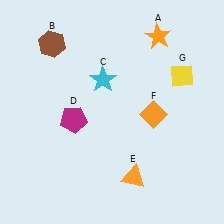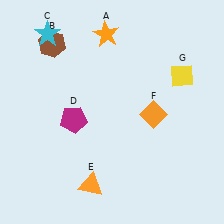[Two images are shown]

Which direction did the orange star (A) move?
The orange star (A) moved left.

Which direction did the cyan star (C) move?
The cyan star (C) moved left.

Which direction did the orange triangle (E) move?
The orange triangle (E) moved left.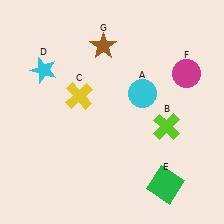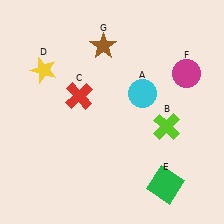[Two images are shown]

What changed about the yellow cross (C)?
In Image 1, C is yellow. In Image 2, it changed to red.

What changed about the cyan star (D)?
In Image 1, D is cyan. In Image 2, it changed to yellow.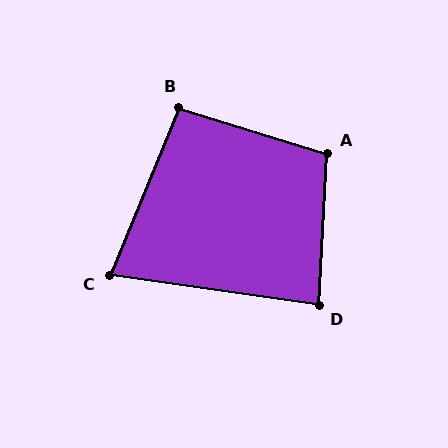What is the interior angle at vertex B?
Approximately 95 degrees (obtuse).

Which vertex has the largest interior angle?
A, at approximately 104 degrees.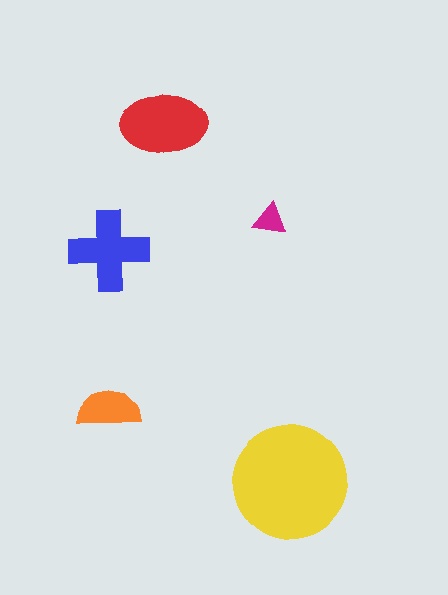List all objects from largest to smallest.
The yellow circle, the red ellipse, the blue cross, the orange semicircle, the magenta triangle.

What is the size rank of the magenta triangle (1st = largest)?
5th.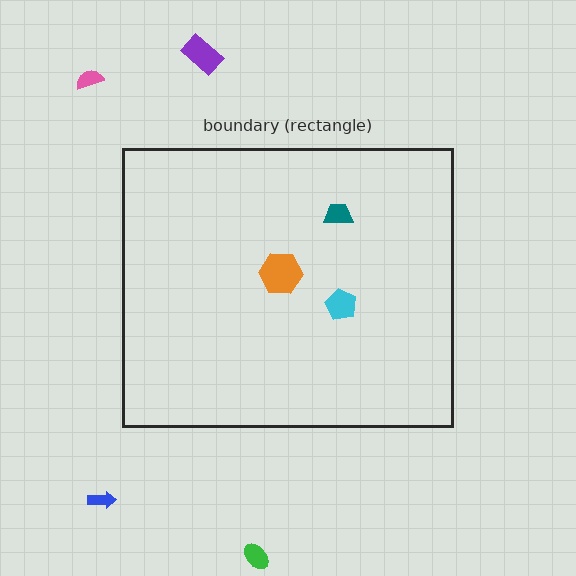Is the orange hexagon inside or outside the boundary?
Inside.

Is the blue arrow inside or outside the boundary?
Outside.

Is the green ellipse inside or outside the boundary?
Outside.